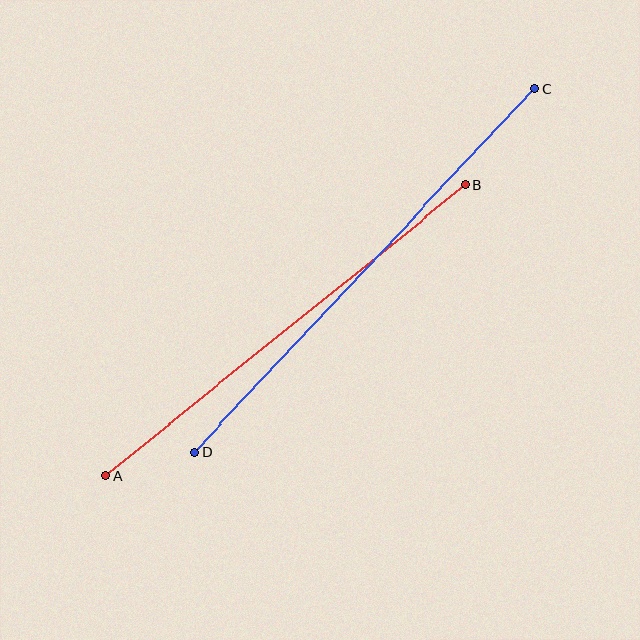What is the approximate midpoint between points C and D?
The midpoint is at approximately (364, 270) pixels.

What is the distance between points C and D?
The distance is approximately 497 pixels.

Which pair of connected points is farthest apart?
Points C and D are farthest apart.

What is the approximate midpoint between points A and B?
The midpoint is at approximately (285, 330) pixels.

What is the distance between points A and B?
The distance is approximately 463 pixels.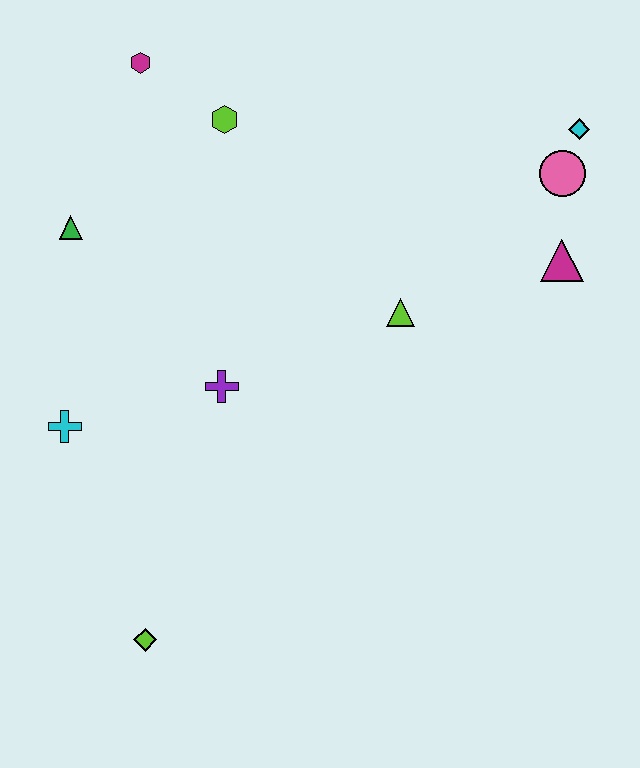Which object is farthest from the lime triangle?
The lime diamond is farthest from the lime triangle.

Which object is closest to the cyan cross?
The purple cross is closest to the cyan cross.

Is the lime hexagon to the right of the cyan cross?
Yes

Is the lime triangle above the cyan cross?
Yes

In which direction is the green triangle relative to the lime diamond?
The green triangle is above the lime diamond.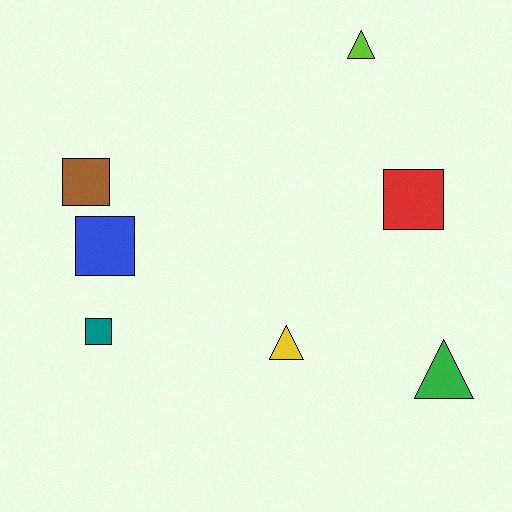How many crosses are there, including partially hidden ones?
There are no crosses.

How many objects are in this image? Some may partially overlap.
There are 7 objects.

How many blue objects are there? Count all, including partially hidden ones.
There is 1 blue object.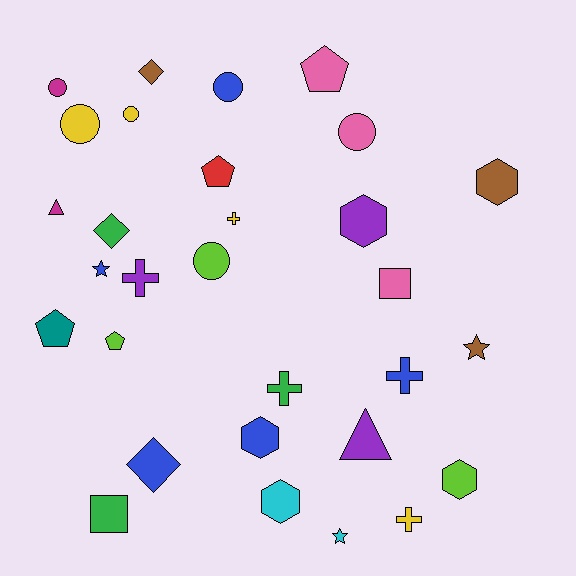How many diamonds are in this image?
There are 3 diamonds.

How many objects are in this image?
There are 30 objects.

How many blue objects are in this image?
There are 5 blue objects.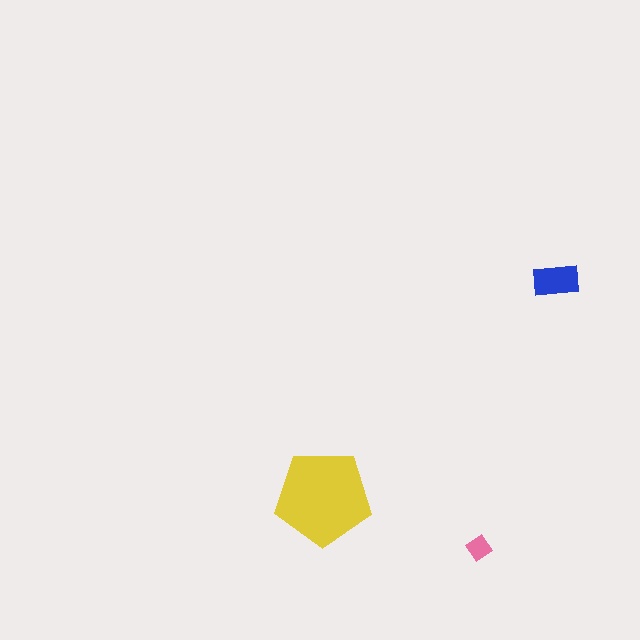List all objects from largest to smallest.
The yellow pentagon, the blue rectangle, the pink diamond.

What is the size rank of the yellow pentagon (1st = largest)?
1st.